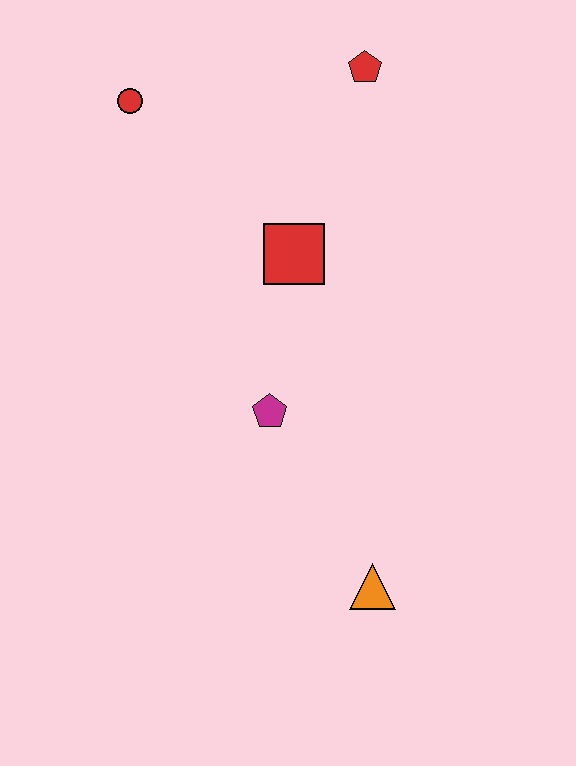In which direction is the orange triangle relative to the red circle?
The orange triangle is below the red circle.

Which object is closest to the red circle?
The red square is closest to the red circle.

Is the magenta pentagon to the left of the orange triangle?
Yes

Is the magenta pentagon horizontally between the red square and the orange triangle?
No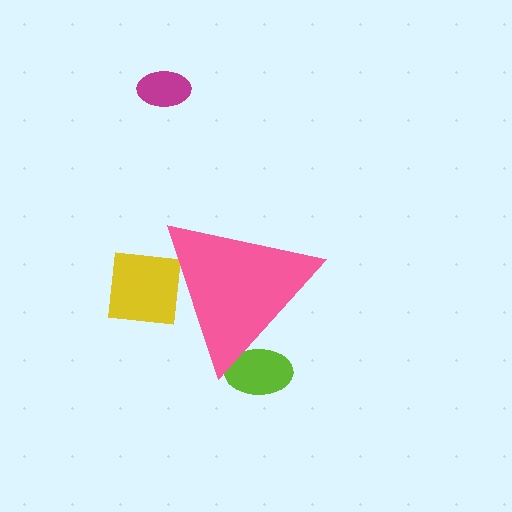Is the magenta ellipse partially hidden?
No, the magenta ellipse is fully visible.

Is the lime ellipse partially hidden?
Yes, the lime ellipse is partially hidden behind the pink triangle.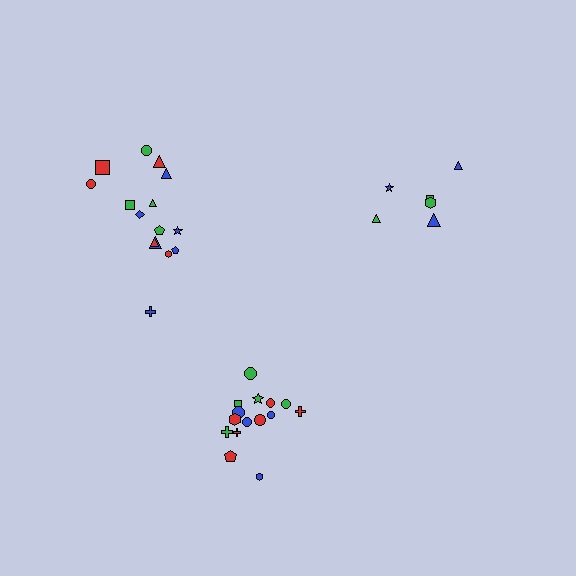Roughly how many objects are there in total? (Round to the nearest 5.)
Roughly 35 objects in total.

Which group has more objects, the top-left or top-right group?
The top-left group.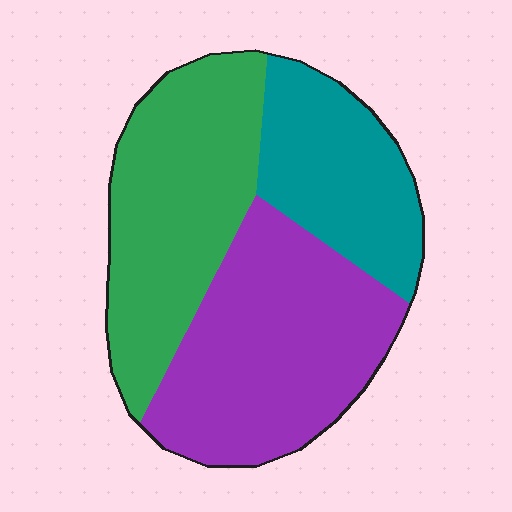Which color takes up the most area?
Purple, at roughly 40%.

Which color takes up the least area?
Teal, at roughly 25%.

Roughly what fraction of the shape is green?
Green covers 36% of the shape.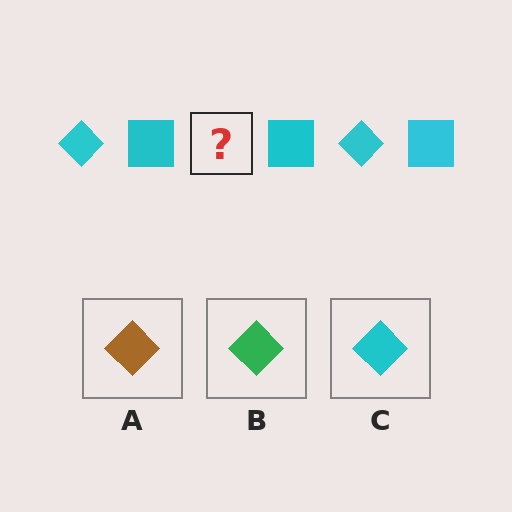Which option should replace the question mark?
Option C.